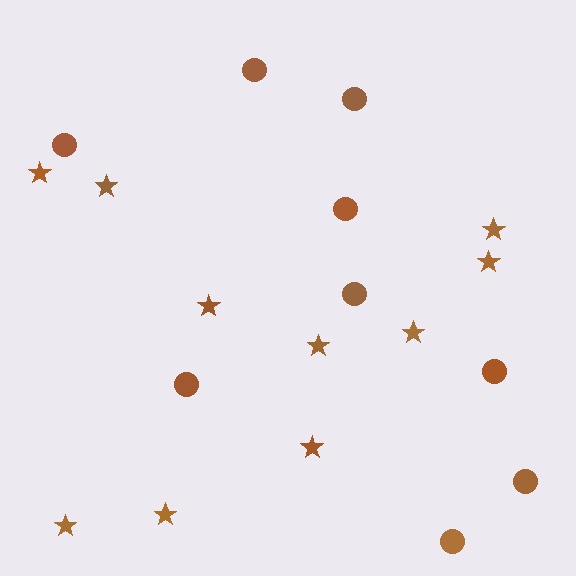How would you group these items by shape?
There are 2 groups: one group of circles (9) and one group of stars (10).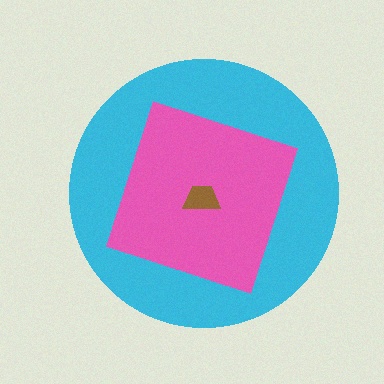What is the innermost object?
The brown trapezoid.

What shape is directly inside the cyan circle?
The pink square.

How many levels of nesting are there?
3.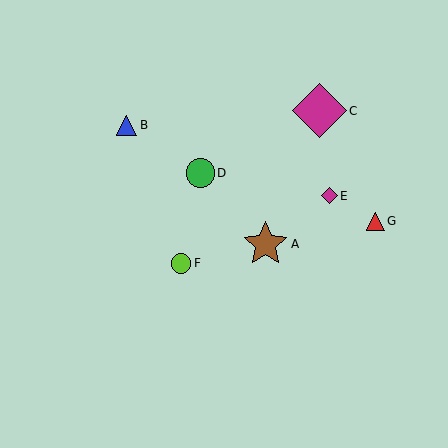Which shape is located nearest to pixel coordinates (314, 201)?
The magenta diamond (labeled E) at (329, 196) is nearest to that location.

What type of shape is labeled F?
Shape F is a lime circle.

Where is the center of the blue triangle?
The center of the blue triangle is at (126, 125).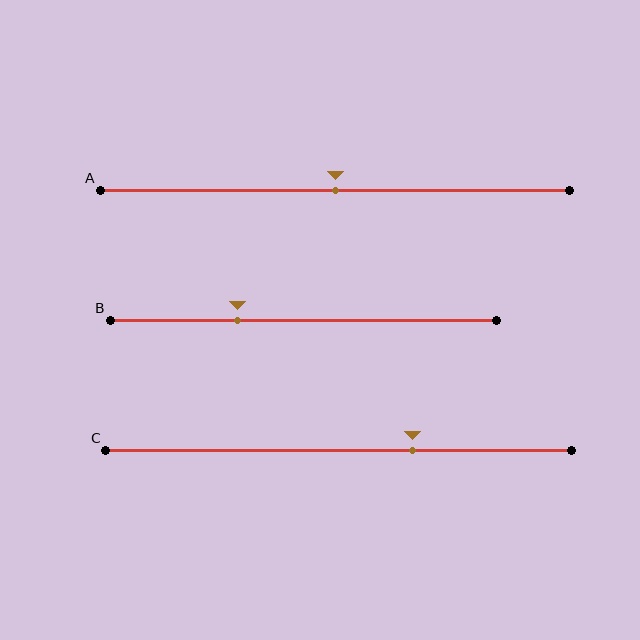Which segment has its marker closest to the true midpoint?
Segment A has its marker closest to the true midpoint.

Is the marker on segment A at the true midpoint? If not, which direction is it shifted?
Yes, the marker on segment A is at the true midpoint.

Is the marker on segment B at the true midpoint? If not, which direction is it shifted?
No, the marker on segment B is shifted to the left by about 17% of the segment length.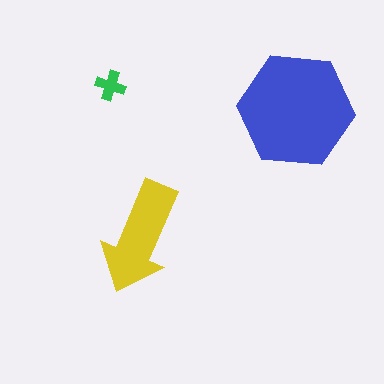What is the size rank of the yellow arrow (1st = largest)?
2nd.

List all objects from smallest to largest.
The green cross, the yellow arrow, the blue hexagon.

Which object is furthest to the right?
The blue hexagon is rightmost.